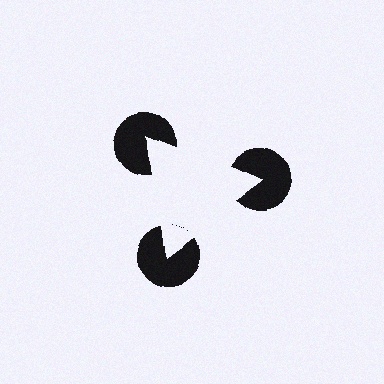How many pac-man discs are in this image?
There are 3 — one at each vertex of the illusory triangle.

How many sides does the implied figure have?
3 sides.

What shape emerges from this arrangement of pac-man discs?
An illusory triangle — its edges are inferred from the aligned wedge cuts in the pac-man discs, not physically drawn.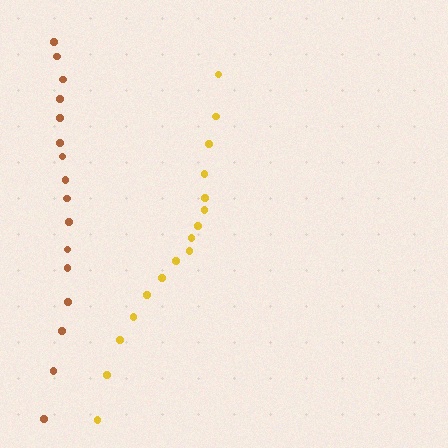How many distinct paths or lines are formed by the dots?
There are 2 distinct paths.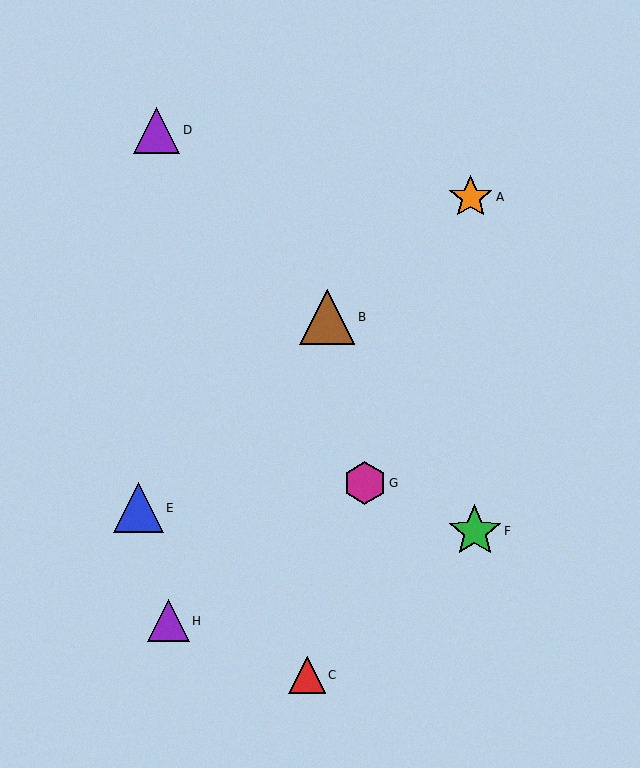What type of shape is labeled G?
Shape G is a magenta hexagon.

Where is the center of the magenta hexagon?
The center of the magenta hexagon is at (365, 483).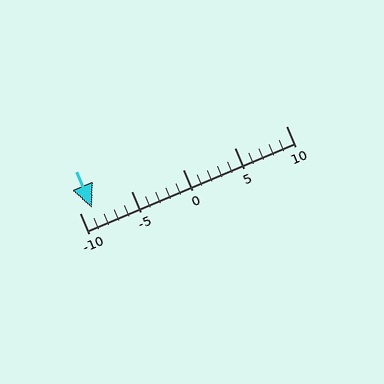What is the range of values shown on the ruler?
The ruler shows values from -10 to 10.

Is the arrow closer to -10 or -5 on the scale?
The arrow is closer to -10.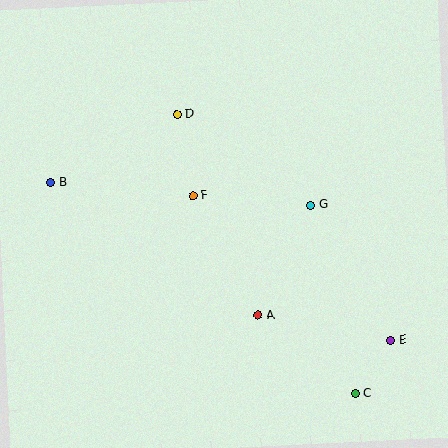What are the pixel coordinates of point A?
Point A is at (258, 315).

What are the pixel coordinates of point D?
Point D is at (177, 114).